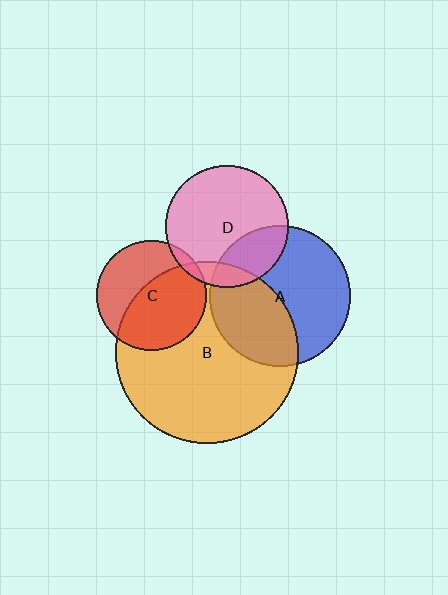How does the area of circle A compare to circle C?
Approximately 1.6 times.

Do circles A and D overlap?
Yes.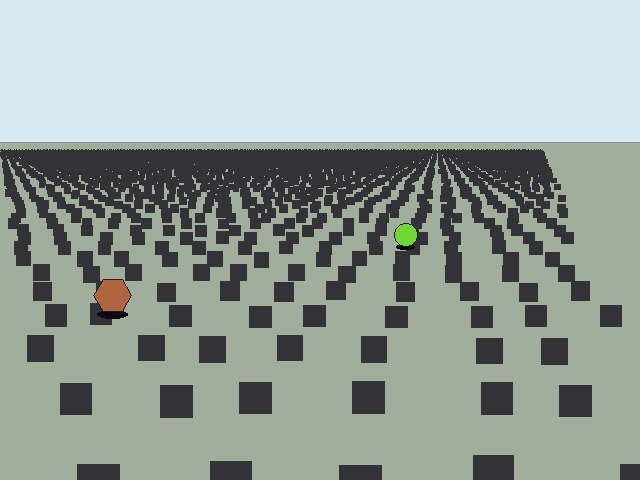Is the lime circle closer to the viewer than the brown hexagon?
No. The brown hexagon is closer — you can tell from the texture gradient: the ground texture is coarser near it.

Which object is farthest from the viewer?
The lime circle is farthest from the viewer. It appears smaller and the ground texture around it is denser.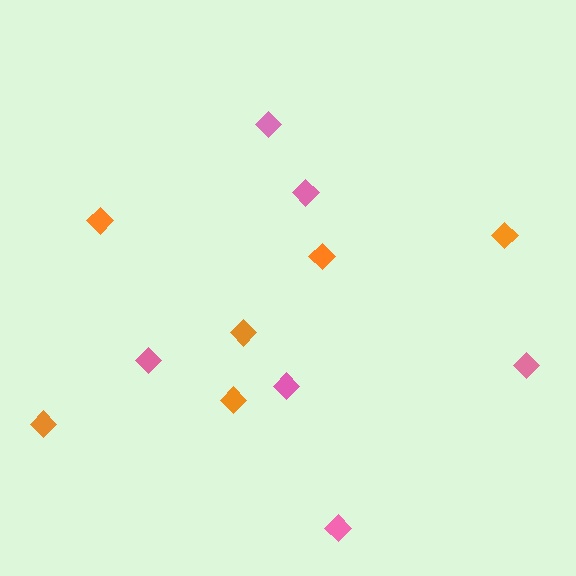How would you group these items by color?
There are 2 groups: one group of orange diamonds (6) and one group of pink diamonds (6).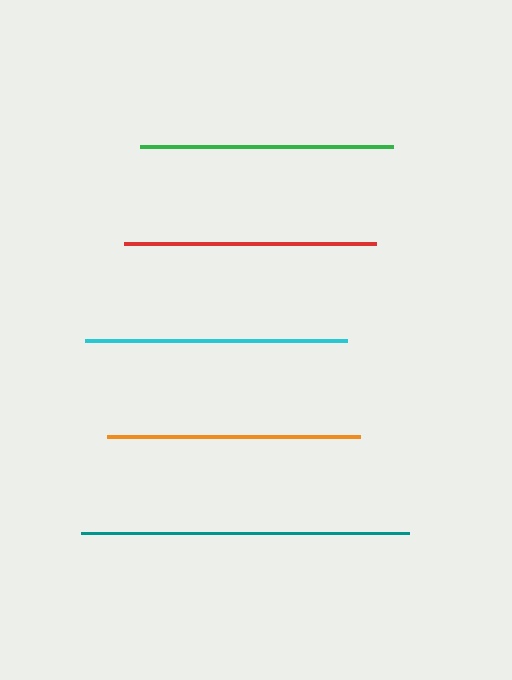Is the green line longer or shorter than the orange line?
The green line is longer than the orange line.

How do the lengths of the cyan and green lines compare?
The cyan and green lines are approximately the same length.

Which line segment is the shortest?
The red line is the shortest at approximately 251 pixels.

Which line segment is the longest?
The teal line is the longest at approximately 328 pixels.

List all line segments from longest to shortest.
From longest to shortest: teal, cyan, green, orange, red.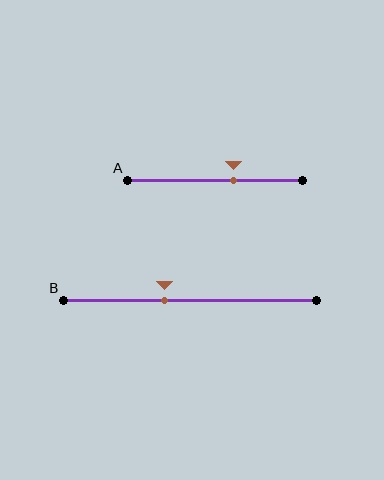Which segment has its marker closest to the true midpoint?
Segment A has its marker closest to the true midpoint.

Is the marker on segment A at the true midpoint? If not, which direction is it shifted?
No, the marker on segment A is shifted to the right by about 10% of the segment length.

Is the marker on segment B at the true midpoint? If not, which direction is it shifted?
No, the marker on segment B is shifted to the left by about 10% of the segment length.